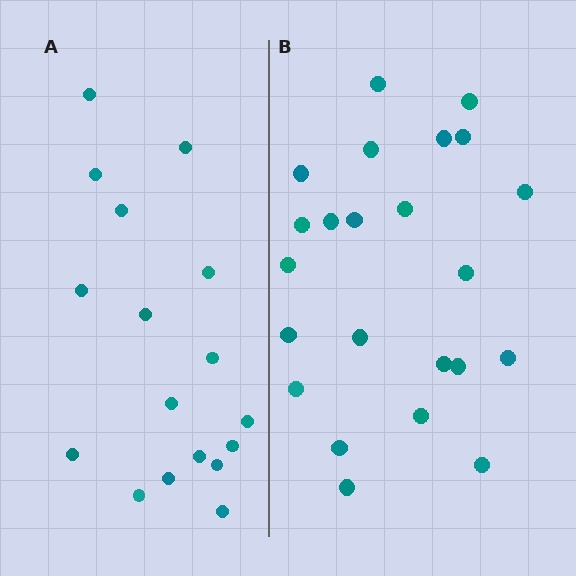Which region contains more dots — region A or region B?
Region B (the right region) has more dots.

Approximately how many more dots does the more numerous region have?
Region B has about 6 more dots than region A.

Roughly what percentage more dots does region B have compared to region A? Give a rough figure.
About 35% more.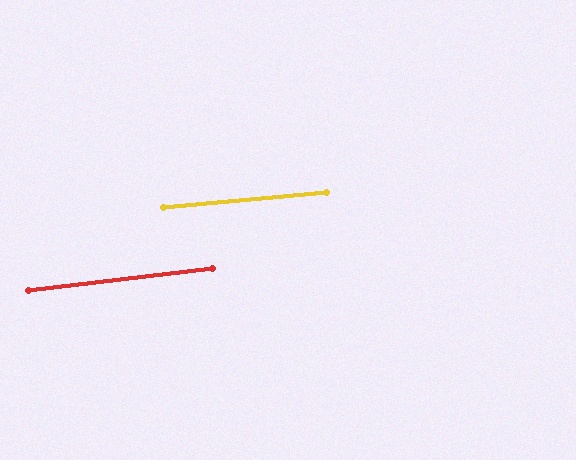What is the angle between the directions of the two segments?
Approximately 2 degrees.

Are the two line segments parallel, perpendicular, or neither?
Parallel — their directions differ by only 1.8°.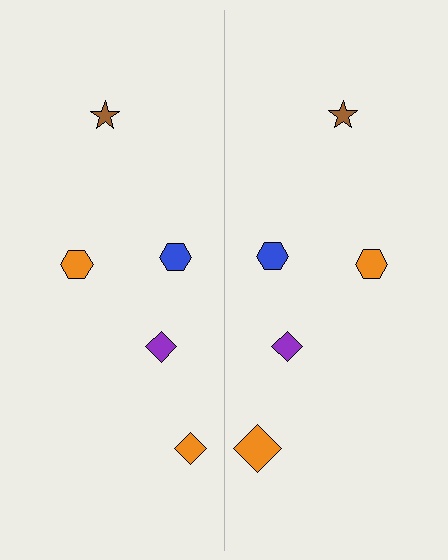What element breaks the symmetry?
The orange diamond on the right side has a different size than its mirror counterpart.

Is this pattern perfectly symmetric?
No, the pattern is not perfectly symmetric. The orange diamond on the right side has a different size than its mirror counterpart.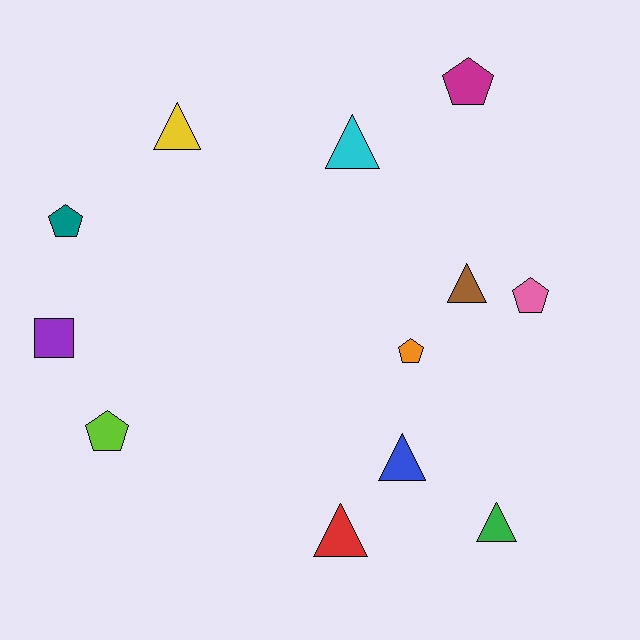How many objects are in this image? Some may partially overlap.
There are 12 objects.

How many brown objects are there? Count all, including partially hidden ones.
There is 1 brown object.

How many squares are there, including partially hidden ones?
There is 1 square.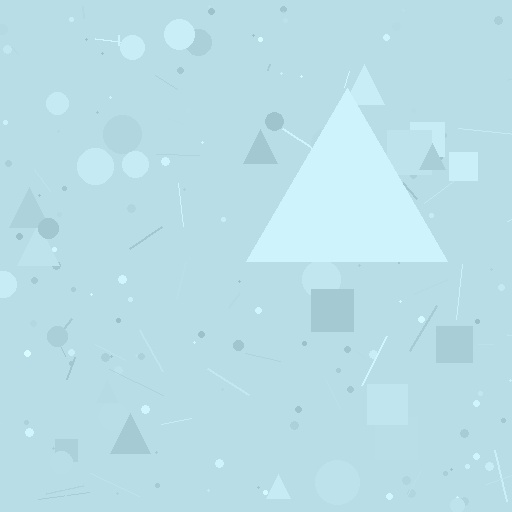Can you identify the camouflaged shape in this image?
The camouflaged shape is a triangle.